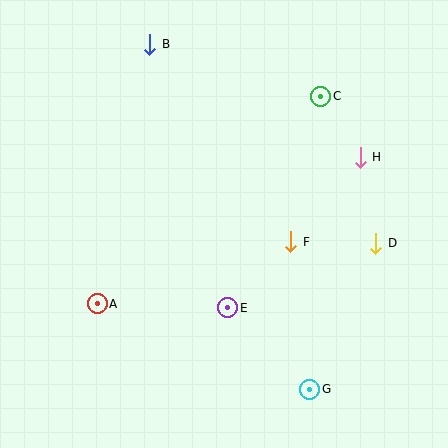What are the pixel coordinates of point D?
Point D is at (376, 243).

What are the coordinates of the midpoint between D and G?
The midpoint between D and G is at (343, 316).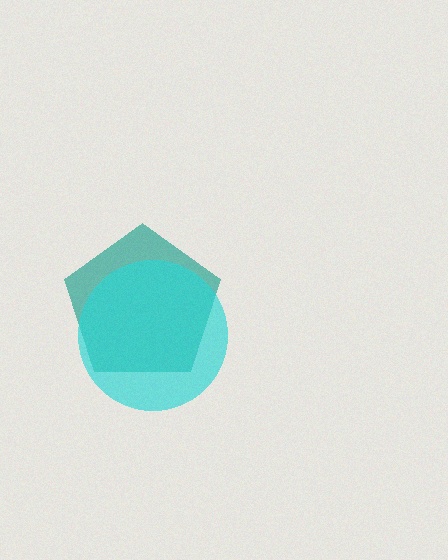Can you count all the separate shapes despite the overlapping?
Yes, there are 2 separate shapes.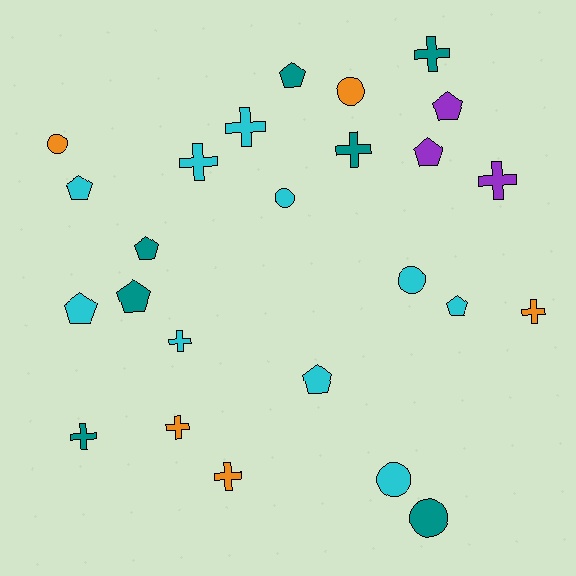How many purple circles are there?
There are no purple circles.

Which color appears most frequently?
Cyan, with 10 objects.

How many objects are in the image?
There are 25 objects.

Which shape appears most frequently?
Cross, with 10 objects.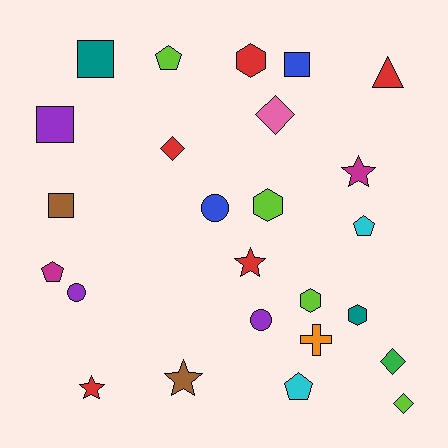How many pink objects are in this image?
There is 1 pink object.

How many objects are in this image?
There are 25 objects.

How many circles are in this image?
There are 3 circles.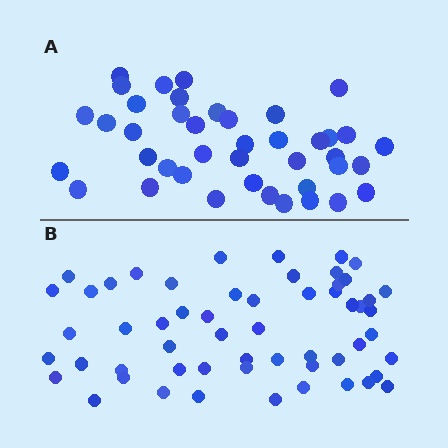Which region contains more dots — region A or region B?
Region B (the bottom region) has more dots.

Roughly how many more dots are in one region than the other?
Region B has approximately 15 more dots than region A.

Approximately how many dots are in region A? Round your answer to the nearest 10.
About 40 dots. (The exact count is 41, which rounds to 40.)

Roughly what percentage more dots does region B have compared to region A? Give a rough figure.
About 35% more.